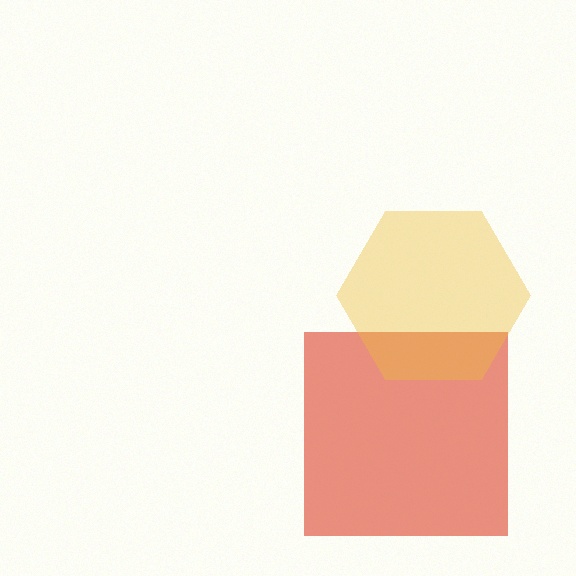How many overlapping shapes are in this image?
There are 2 overlapping shapes in the image.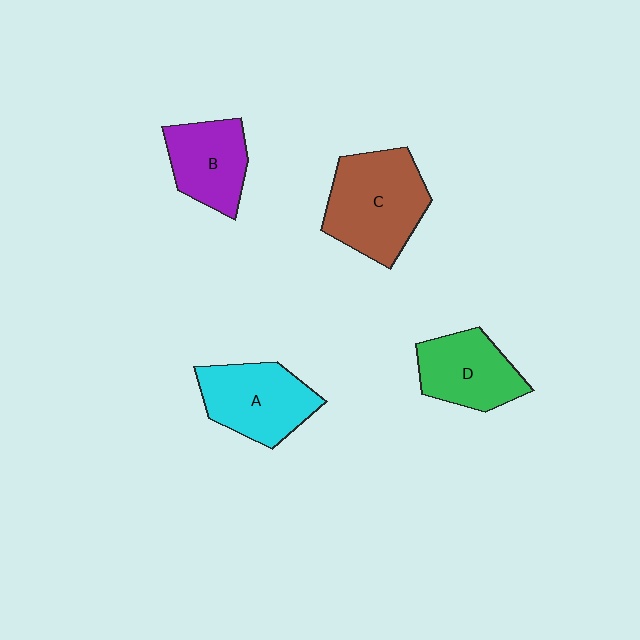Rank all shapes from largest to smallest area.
From largest to smallest: C (brown), A (cyan), D (green), B (purple).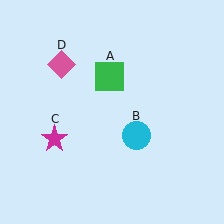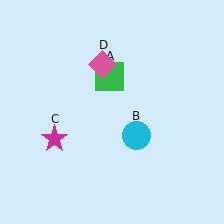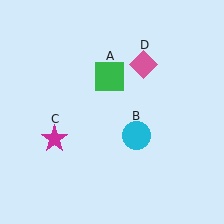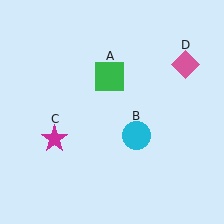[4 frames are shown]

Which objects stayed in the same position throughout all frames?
Green square (object A) and cyan circle (object B) and magenta star (object C) remained stationary.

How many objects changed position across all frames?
1 object changed position: pink diamond (object D).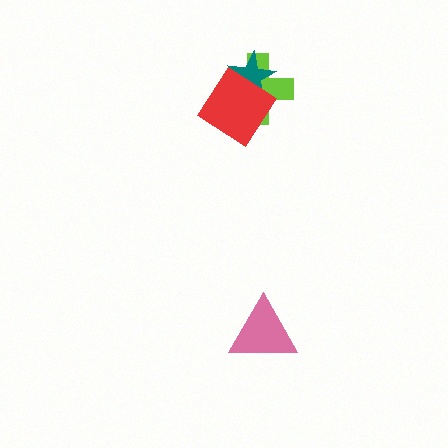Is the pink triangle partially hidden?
No, no other shape covers it.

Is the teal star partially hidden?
Yes, it is partially covered by another shape.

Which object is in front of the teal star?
The red diamond is in front of the teal star.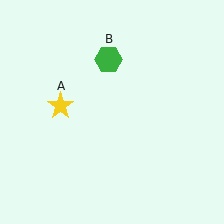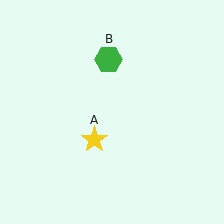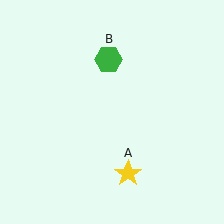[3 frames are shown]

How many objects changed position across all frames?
1 object changed position: yellow star (object A).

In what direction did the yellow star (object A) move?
The yellow star (object A) moved down and to the right.